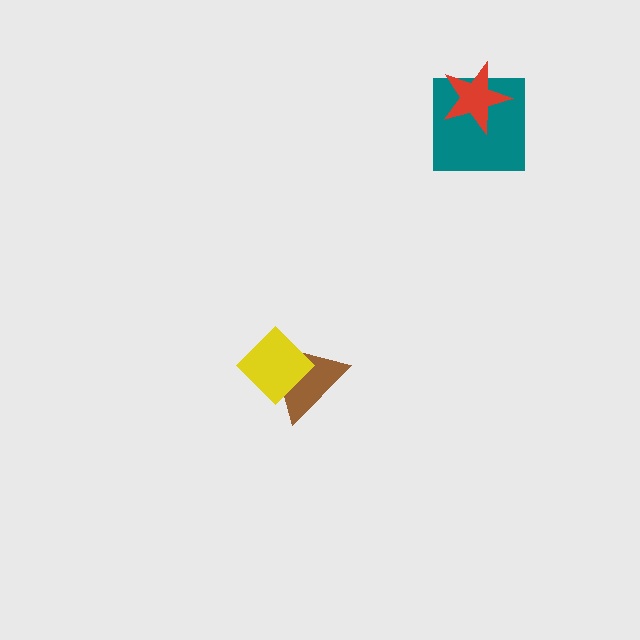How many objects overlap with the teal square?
1 object overlaps with the teal square.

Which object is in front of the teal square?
The red star is in front of the teal square.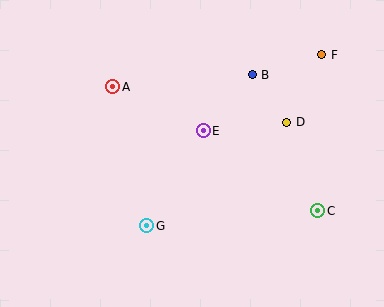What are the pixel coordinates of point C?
Point C is at (318, 211).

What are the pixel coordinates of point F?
Point F is at (322, 55).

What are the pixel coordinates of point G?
Point G is at (147, 226).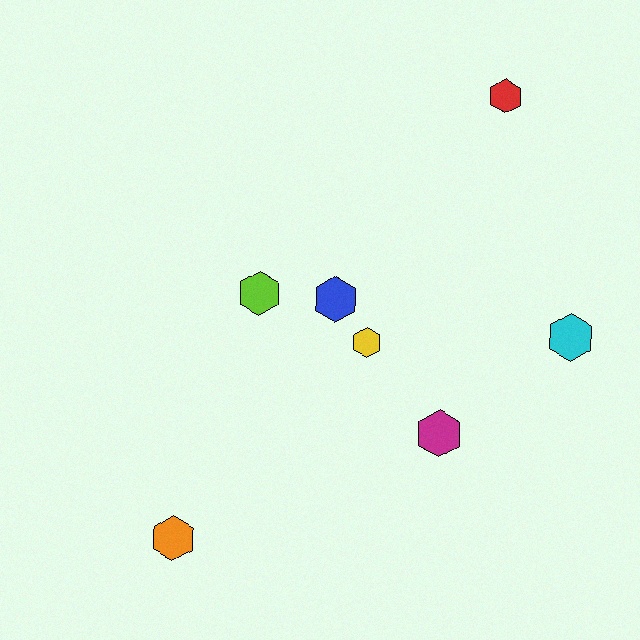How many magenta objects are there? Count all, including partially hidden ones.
There is 1 magenta object.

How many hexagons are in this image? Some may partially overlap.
There are 7 hexagons.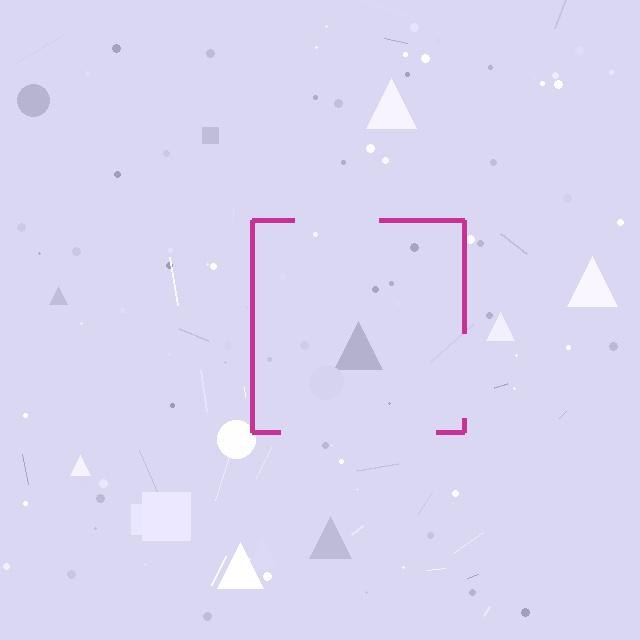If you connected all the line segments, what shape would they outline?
They would outline a square.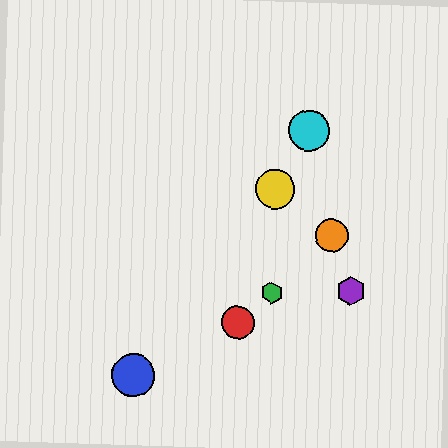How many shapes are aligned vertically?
2 shapes (the green hexagon, the yellow circle) are aligned vertically.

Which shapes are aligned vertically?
The green hexagon, the yellow circle are aligned vertically.